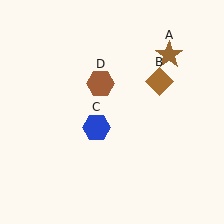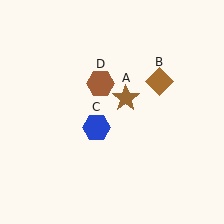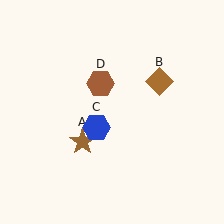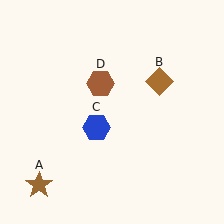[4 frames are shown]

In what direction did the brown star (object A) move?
The brown star (object A) moved down and to the left.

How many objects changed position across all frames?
1 object changed position: brown star (object A).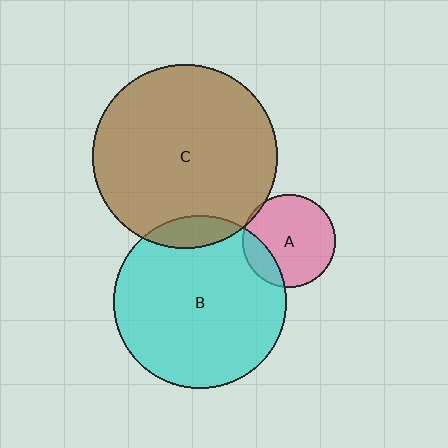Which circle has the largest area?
Circle C (brown).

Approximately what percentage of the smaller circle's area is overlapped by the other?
Approximately 20%.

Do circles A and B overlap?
Yes.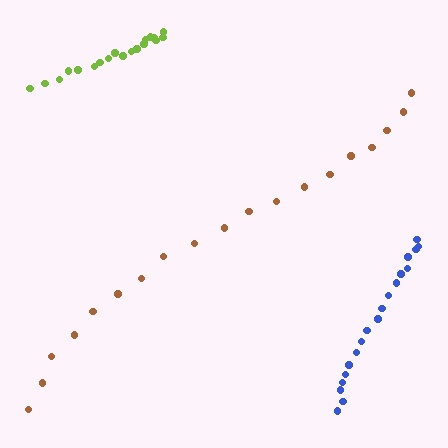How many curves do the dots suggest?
There are 3 distinct paths.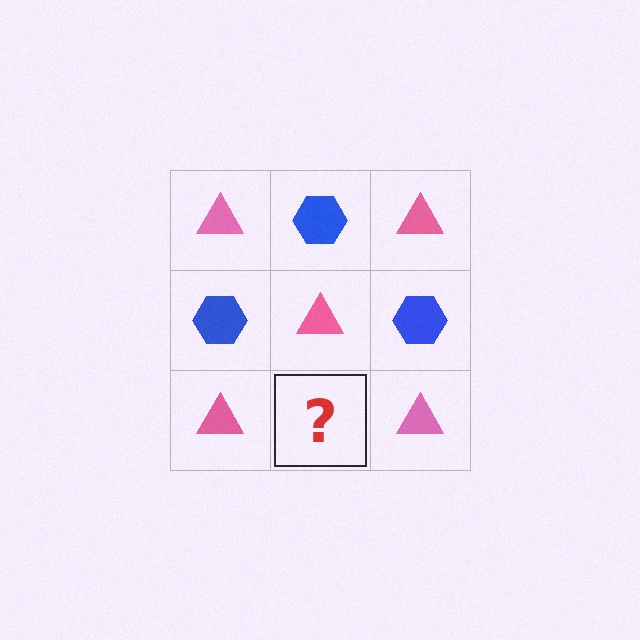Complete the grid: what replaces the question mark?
The question mark should be replaced with a blue hexagon.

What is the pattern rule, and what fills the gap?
The rule is that it alternates pink triangle and blue hexagon in a checkerboard pattern. The gap should be filled with a blue hexagon.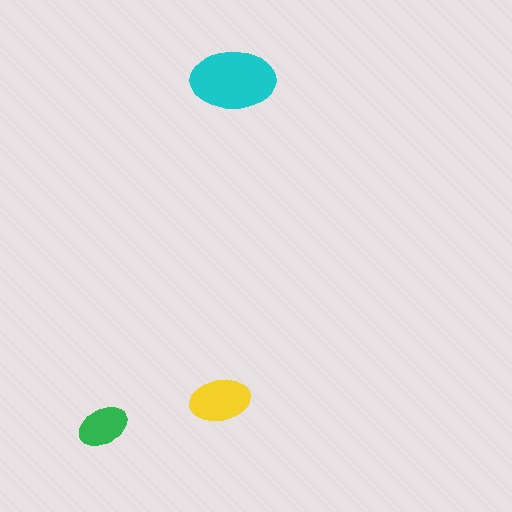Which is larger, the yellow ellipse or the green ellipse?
The yellow one.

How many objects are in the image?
There are 3 objects in the image.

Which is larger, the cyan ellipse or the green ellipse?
The cyan one.